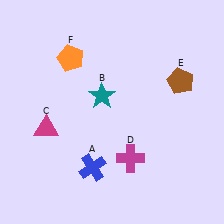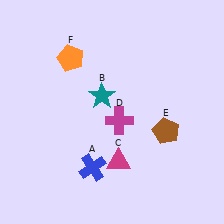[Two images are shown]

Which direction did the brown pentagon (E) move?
The brown pentagon (E) moved down.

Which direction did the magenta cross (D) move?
The magenta cross (D) moved up.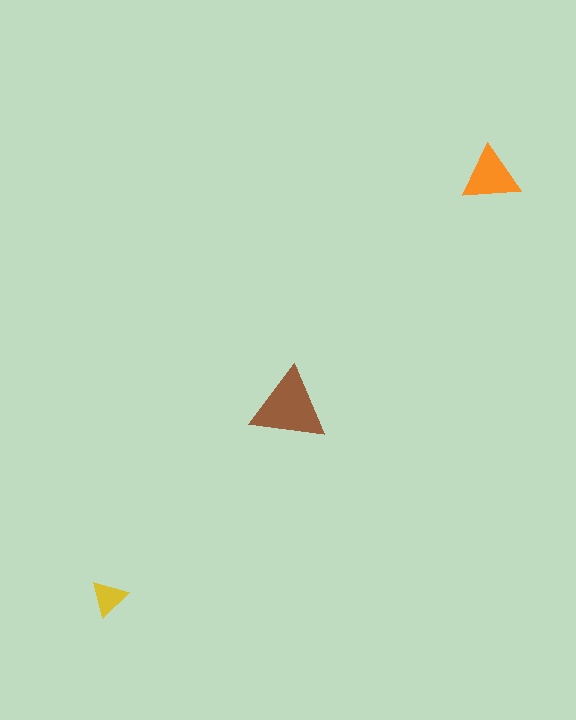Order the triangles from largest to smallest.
the brown one, the orange one, the yellow one.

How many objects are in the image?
There are 3 objects in the image.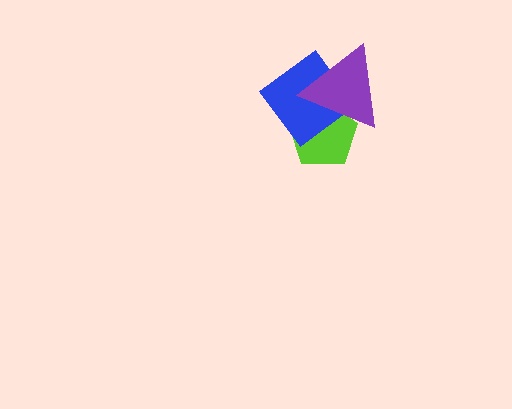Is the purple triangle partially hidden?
No, no other shape covers it.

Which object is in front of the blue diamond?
The purple triangle is in front of the blue diamond.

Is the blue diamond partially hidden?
Yes, it is partially covered by another shape.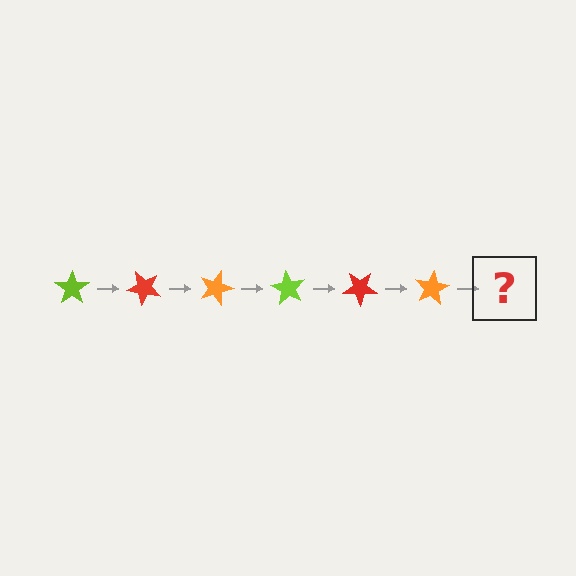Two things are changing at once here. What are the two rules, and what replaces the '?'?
The two rules are that it rotates 45 degrees each step and the color cycles through lime, red, and orange. The '?' should be a lime star, rotated 270 degrees from the start.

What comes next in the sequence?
The next element should be a lime star, rotated 270 degrees from the start.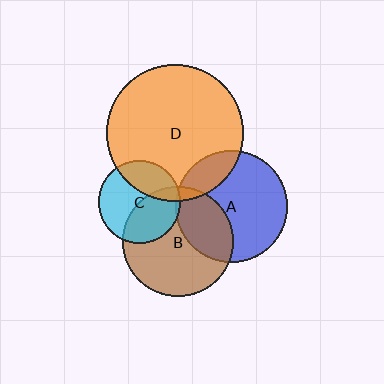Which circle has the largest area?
Circle D (orange).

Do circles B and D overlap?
Yes.